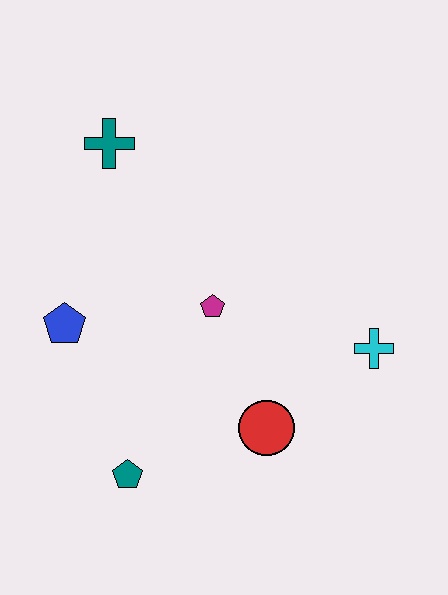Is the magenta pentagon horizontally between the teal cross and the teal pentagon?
No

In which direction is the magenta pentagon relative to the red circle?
The magenta pentagon is above the red circle.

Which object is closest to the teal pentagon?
The red circle is closest to the teal pentagon.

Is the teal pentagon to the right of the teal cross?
Yes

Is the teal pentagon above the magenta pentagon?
No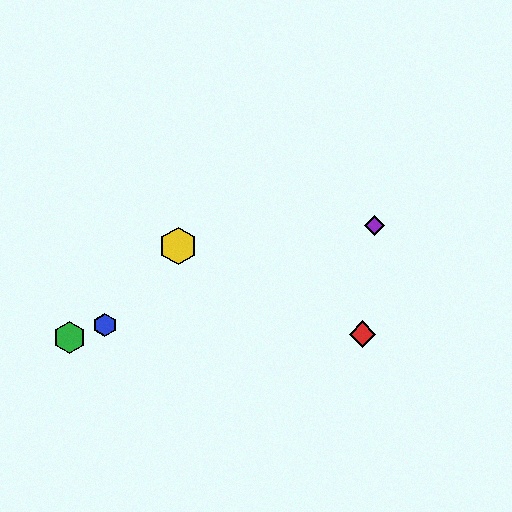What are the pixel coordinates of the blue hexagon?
The blue hexagon is at (105, 325).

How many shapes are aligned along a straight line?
3 shapes (the blue hexagon, the green hexagon, the purple diamond) are aligned along a straight line.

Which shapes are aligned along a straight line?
The blue hexagon, the green hexagon, the purple diamond are aligned along a straight line.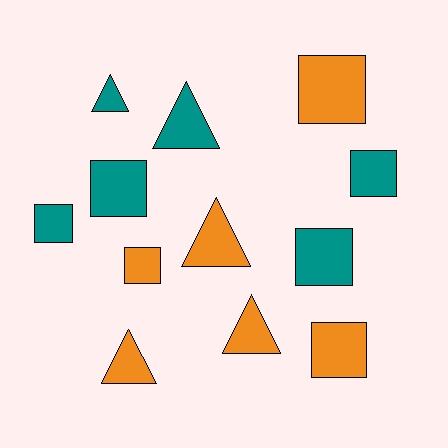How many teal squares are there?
There are 4 teal squares.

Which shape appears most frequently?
Square, with 7 objects.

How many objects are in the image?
There are 12 objects.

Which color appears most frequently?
Orange, with 6 objects.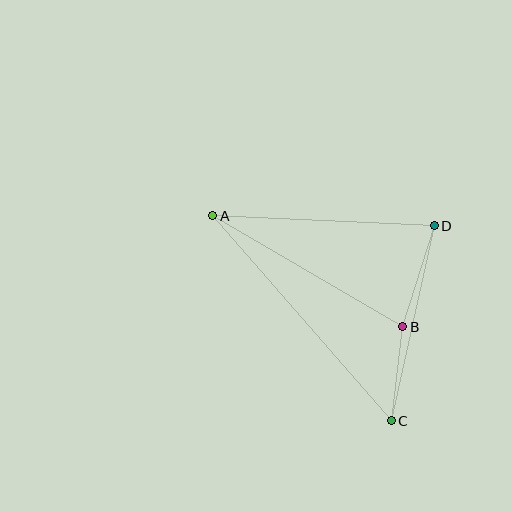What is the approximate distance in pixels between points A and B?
The distance between A and B is approximately 220 pixels.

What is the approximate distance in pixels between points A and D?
The distance between A and D is approximately 221 pixels.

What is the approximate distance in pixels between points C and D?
The distance between C and D is approximately 200 pixels.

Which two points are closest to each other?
Points B and C are closest to each other.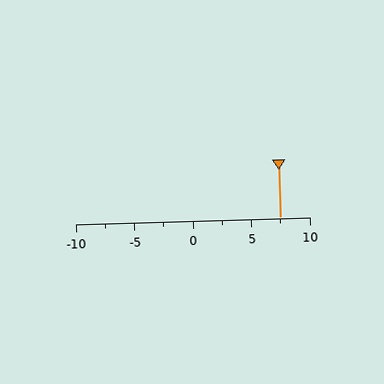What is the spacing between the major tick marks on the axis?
The major ticks are spaced 5 apart.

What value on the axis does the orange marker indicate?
The marker indicates approximately 7.5.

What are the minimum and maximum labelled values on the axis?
The axis runs from -10 to 10.